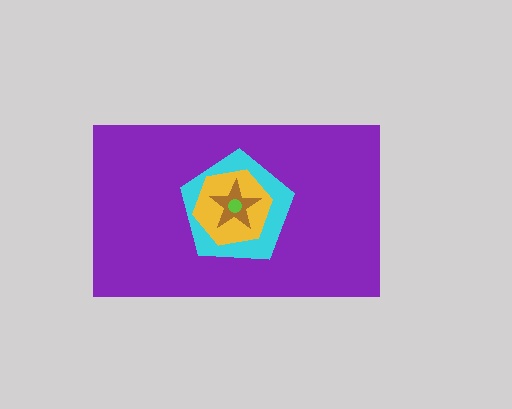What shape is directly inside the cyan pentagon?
The yellow hexagon.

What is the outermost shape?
The purple rectangle.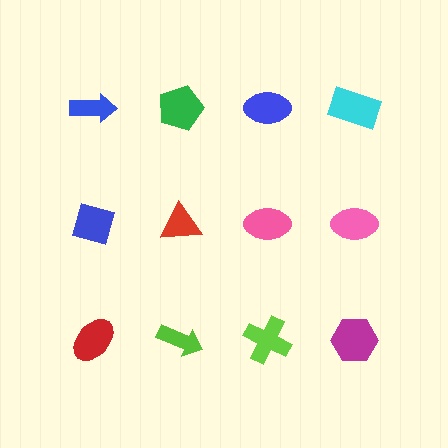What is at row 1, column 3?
A blue ellipse.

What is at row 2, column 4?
A pink ellipse.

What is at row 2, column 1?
A blue diamond.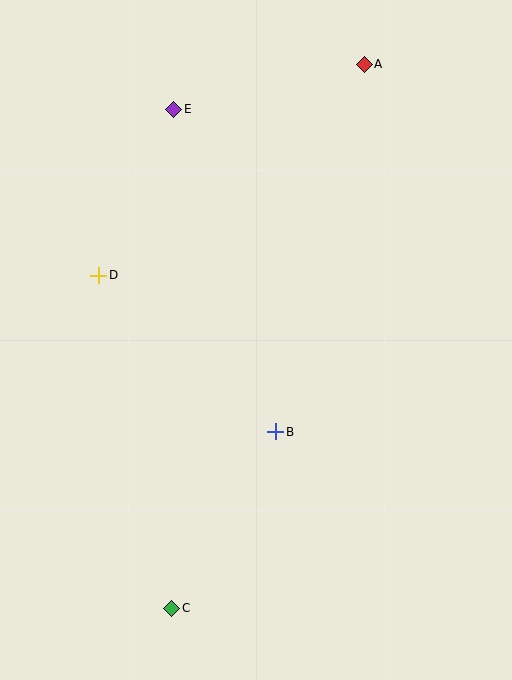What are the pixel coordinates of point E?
Point E is at (174, 109).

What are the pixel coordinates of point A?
Point A is at (364, 64).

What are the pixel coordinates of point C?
Point C is at (172, 608).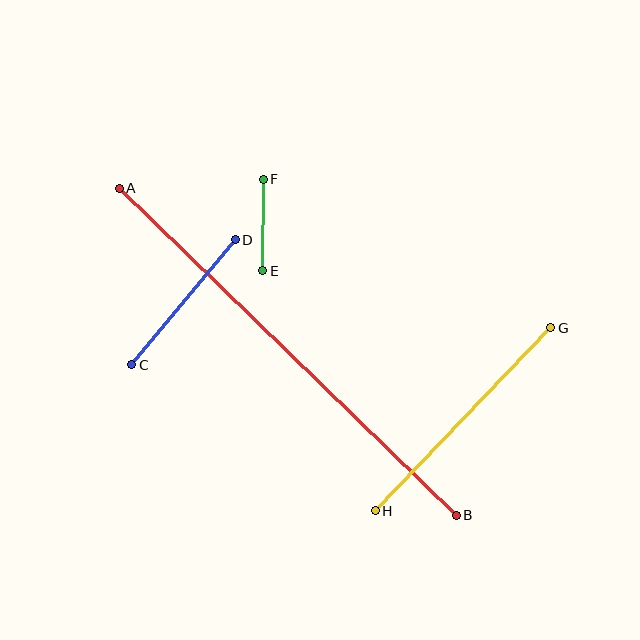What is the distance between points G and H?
The distance is approximately 253 pixels.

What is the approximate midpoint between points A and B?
The midpoint is at approximately (288, 352) pixels.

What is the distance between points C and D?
The distance is approximately 163 pixels.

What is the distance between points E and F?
The distance is approximately 91 pixels.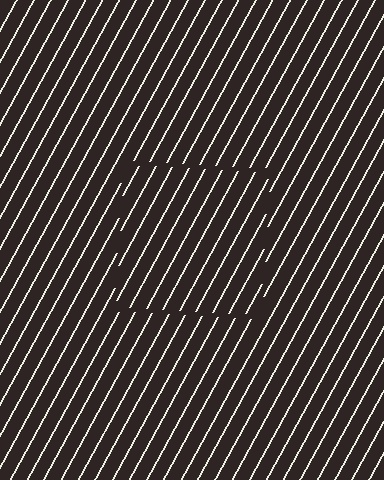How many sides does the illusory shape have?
4 sides — the line-ends trace a square.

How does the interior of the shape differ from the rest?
The interior of the shape contains the same grating, shifted by half a period — the contour is defined by the phase discontinuity where line-ends from the inner and outer gratings abut.